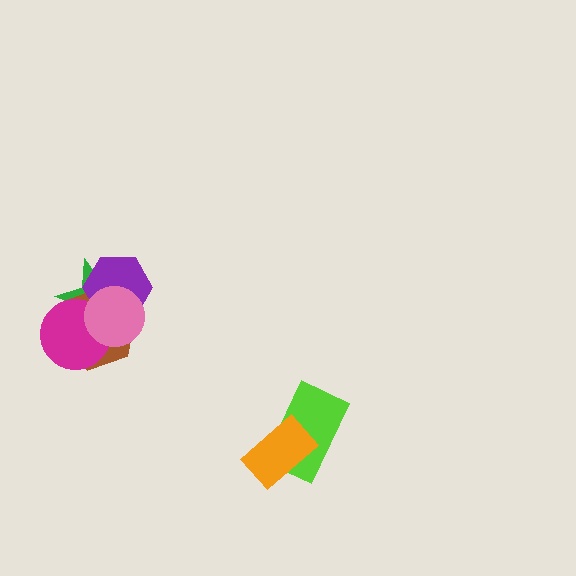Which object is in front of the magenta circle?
The pink circle is in front of the magenta circle.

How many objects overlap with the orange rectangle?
1 object overlaps with the orange rectangle.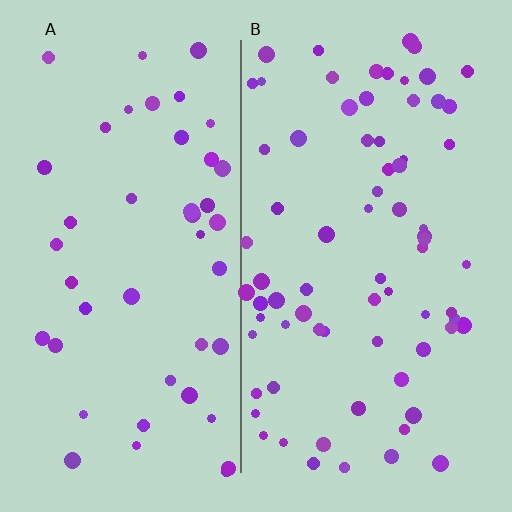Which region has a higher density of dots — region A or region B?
B (the right).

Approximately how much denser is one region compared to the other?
Approximately 1.7× — region B over region A.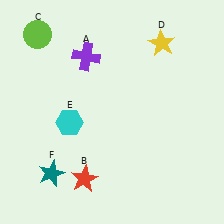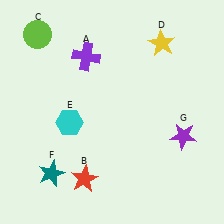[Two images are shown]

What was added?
A purple star (G) was added in Image 2.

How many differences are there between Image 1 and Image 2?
There is 1 difference between the two images.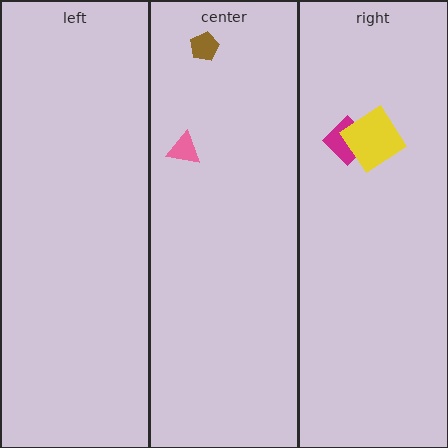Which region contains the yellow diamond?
The right region.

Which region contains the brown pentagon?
The center region.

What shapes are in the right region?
The magenta diamond, the yellow diamond.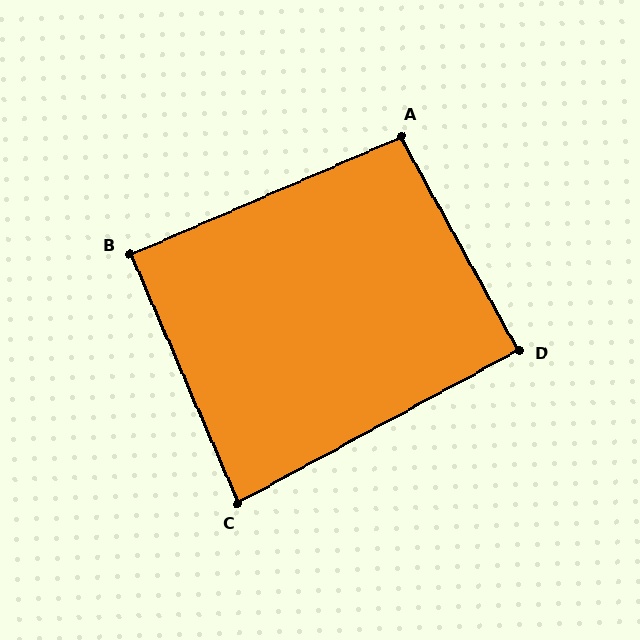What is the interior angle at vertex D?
Approximately 90 degrees (approximately right).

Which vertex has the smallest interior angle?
C, at approximately 85 degrees.